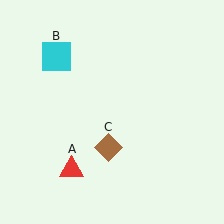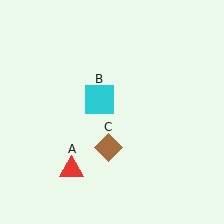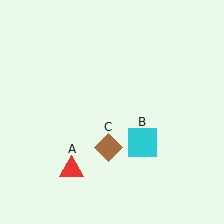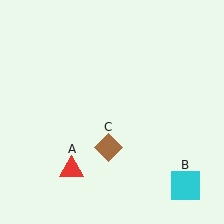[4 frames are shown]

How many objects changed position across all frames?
1 object changed position: cyan square (object B).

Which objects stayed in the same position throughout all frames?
Red triangle (object A) and brown diamond (object C) remained stationary.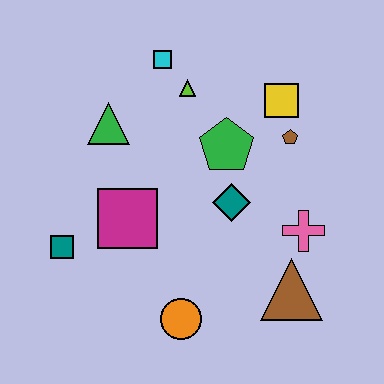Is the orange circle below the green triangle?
Yes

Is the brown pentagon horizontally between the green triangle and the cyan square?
No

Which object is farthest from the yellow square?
The teal square is farthest from the yellow square.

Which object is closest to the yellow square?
The brown pentagon is closest to the yellow square.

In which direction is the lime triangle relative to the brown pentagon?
The lime triangle is to the left of the brown pentagon.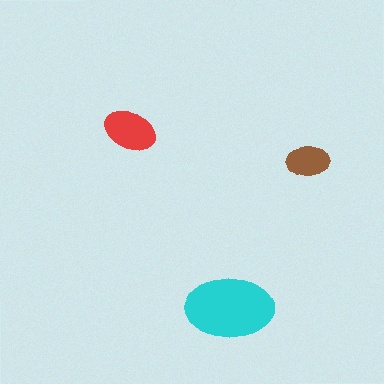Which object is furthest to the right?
The brown ellipse is rightmost.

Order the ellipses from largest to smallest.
the cyan one, the red one, the brown one.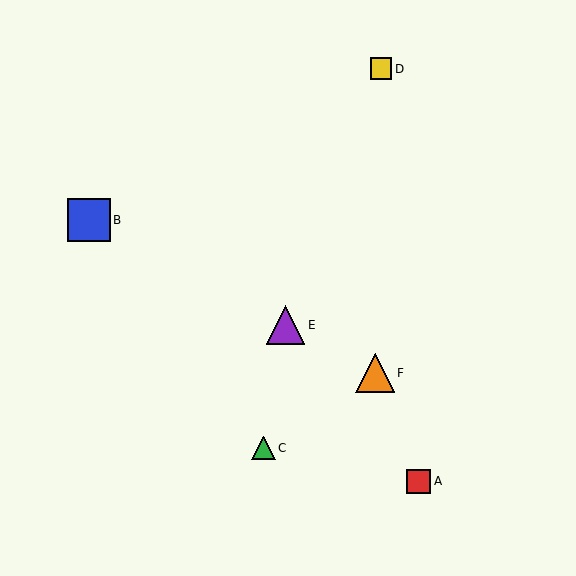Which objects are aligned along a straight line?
Objects B, E, F are aligned along a straight line.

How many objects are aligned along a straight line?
3 objects (B, E, F) are aligned along a straight line.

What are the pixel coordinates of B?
Object B is at (89, 220).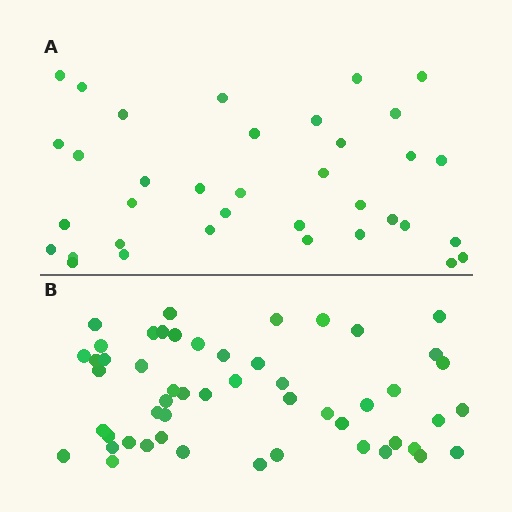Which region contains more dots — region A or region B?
Region B (the bottom region) has more dots.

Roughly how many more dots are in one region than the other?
Region B has approximately 15 more dots than region A.